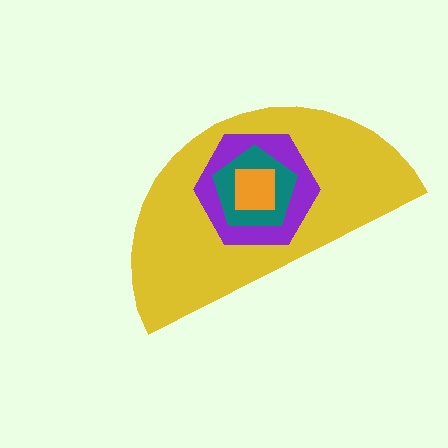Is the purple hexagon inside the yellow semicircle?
Yes.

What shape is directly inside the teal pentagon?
The orange square.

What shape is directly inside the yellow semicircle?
The purple hexagon.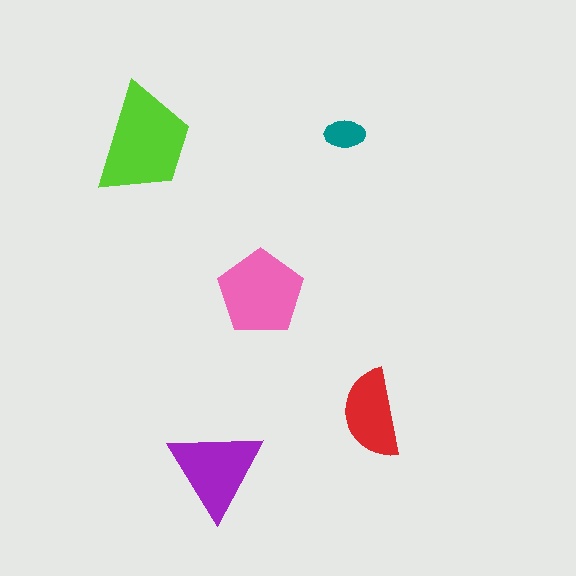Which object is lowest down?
The purple triangle is bottommost.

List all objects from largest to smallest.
The lime trapezoid, the pink pentagon, the purple triangle, the red semicircle, the teal ellipse.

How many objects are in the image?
There are 5 objects in the image.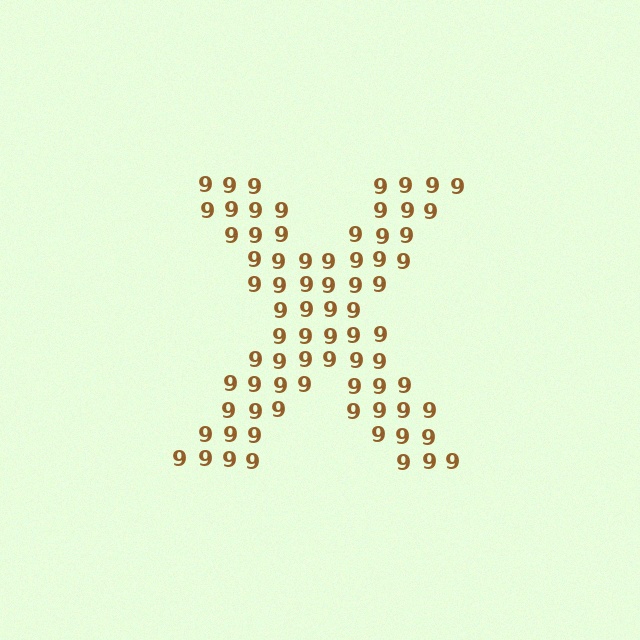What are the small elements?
The small elements are digit 9's.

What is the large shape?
The large shape is the letter X.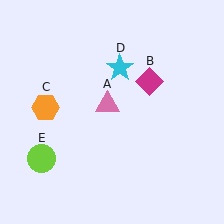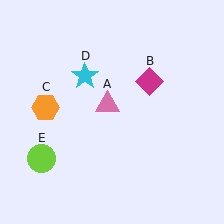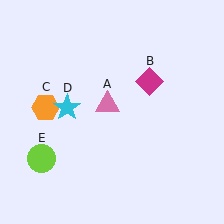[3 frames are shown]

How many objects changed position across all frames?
1 object changed position: cyan star (object D).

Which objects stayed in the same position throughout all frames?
Pink triangle (object A) and magenta diamond (object B) and orange hexagon (object C) and lime circle (object E) remained stationary.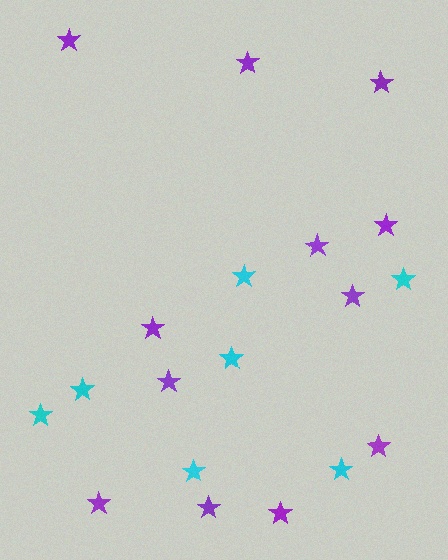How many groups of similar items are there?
There are 2 groups: one group of cyan stars (7) and one group of purple stars (12).